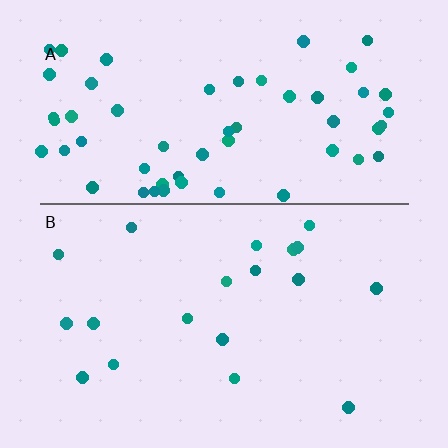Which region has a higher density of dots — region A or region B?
A (the top).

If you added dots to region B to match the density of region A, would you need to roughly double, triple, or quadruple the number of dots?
Approximately triple.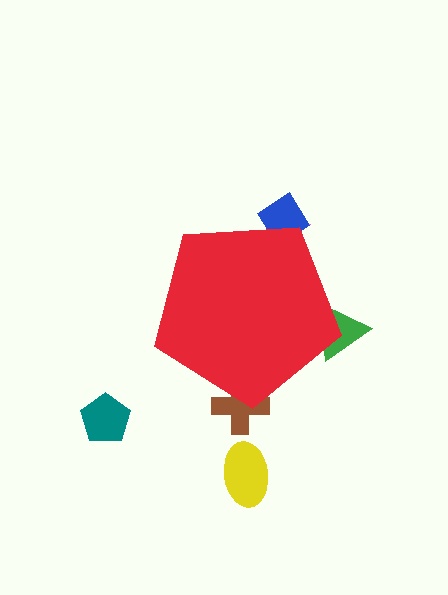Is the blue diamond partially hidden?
Yes, the blue diamond is partially hidden behind the red pentagon.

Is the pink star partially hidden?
Yes, the pink star is partially hidden behind the red pentagon.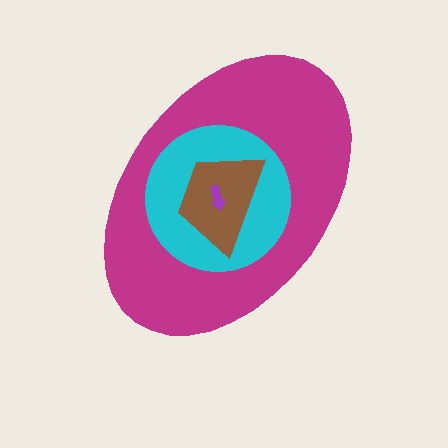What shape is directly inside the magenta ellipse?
The cyan circle.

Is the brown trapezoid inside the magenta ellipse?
Yes.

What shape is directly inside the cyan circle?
The brown trapezoid.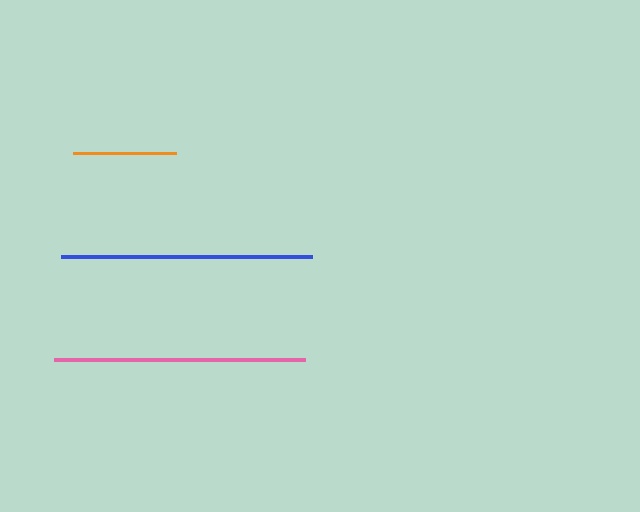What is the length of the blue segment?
The blue segment is approximately 251 pixels long.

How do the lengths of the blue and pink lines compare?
The blue and pink lines are approximately the same length.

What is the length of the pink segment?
The pink segment is approximately 250 pixels long.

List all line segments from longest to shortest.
From longest to shortest: blue, pink, orange.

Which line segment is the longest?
The blue line is the longest at approximately 251 pixels.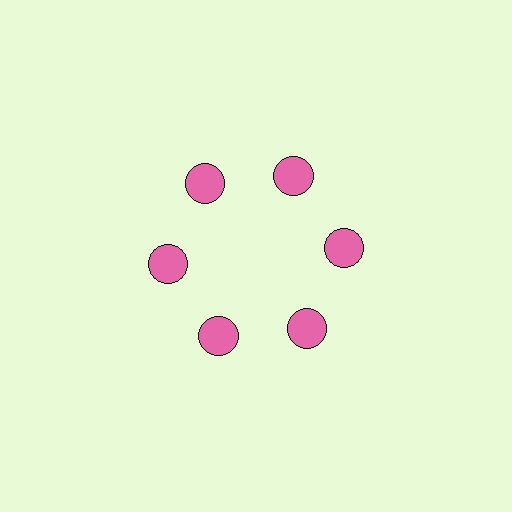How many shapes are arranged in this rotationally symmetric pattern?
There are 6 shapes, arranged in 6 groups of 1.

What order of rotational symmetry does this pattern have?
This pattern has 6-fold rotational symmetry.